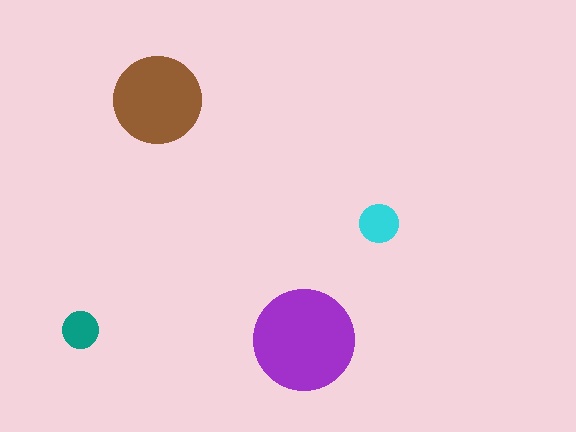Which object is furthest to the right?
The cyan circle is rightmost.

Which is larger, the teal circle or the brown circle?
The brown one.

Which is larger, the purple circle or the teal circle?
The purple one.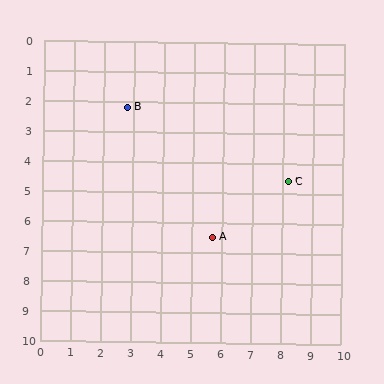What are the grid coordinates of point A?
Point A is at approximately (5.7, 6.5).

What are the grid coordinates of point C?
Point C is at approximately (8.2, 4.6).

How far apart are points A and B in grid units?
Points A and B are about 5.2 grid units apart.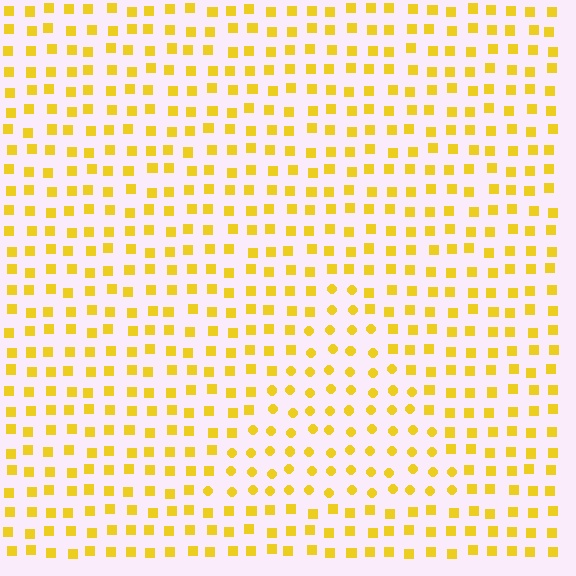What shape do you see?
I see a triangle.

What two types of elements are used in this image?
The image uses circles inside the triangle region and squares outside it.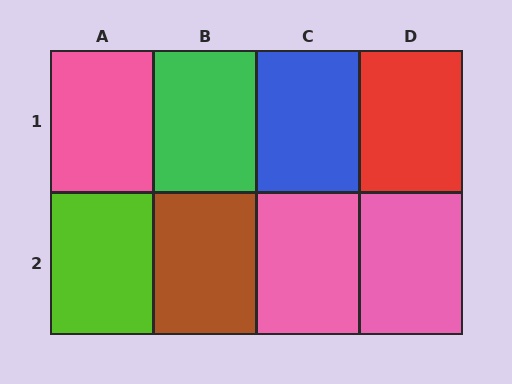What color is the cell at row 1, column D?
Red.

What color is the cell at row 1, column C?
Blue.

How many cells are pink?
3 cells are pink.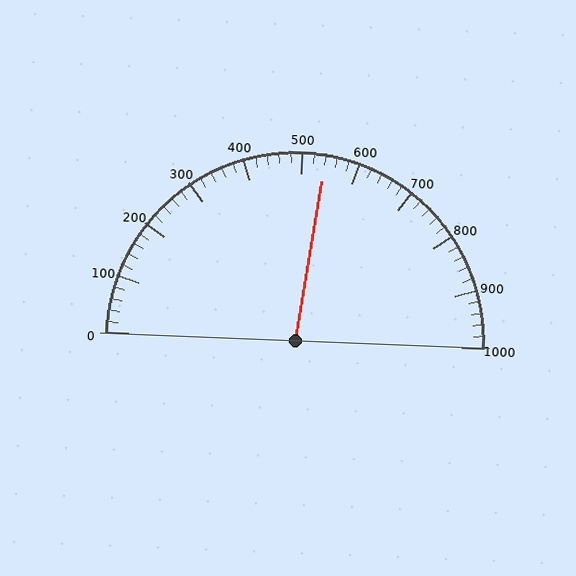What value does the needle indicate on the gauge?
The needle indicates approximately 540.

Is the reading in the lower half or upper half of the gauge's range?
The reading is in the upper half of the range (0 to 1000).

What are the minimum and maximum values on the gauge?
The gauge ranges from 0 to 1000.